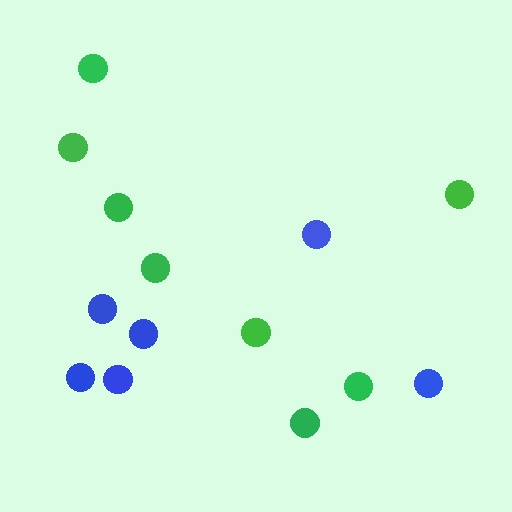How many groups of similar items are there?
There are 2 groups: one group of green circles (8) and one group of blue circles (6).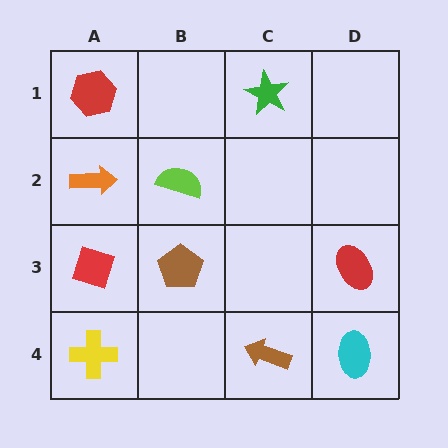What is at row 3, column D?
A red ellipse.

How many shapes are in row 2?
2 shapes.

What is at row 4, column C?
A brown arrow.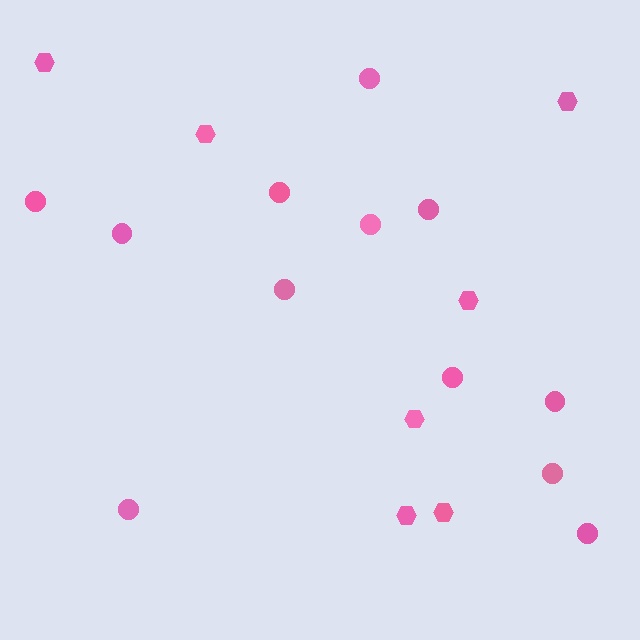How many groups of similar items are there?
There are 2 groups: one group of circles (12) and one group of hexagons (7).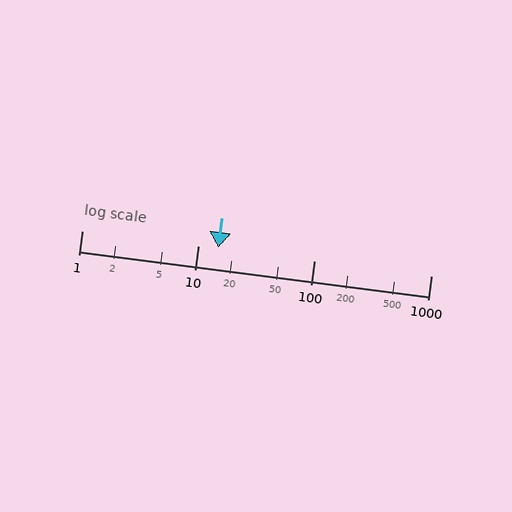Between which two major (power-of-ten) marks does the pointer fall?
The pointer is between 10 and 100.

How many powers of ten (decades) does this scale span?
The scale spans 3 decades, from 1 to 1000.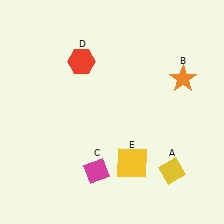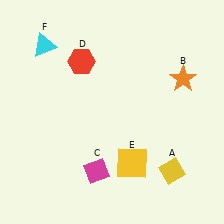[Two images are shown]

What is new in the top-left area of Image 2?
A cyan triangle (F) was added in the top-left area of Image 2.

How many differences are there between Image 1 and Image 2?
There is 1 difference between the two images.